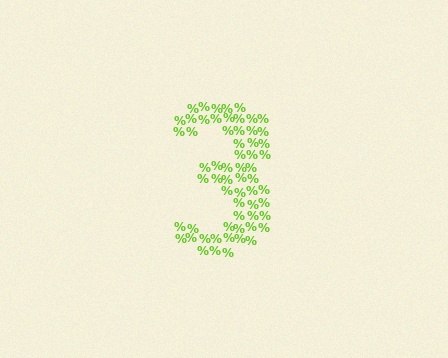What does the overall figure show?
The overall figure shows the digit 3.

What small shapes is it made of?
It is made of small percent signs.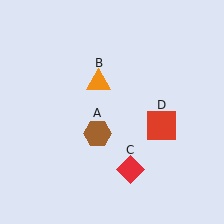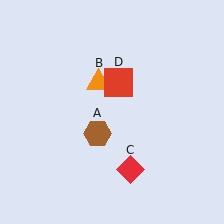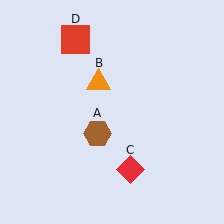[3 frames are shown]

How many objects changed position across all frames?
1 object changed position: red square (object D).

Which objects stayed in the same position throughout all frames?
Brown hexagon (object A) and orange triangle (object B) and red diamond (object C) remained stationary.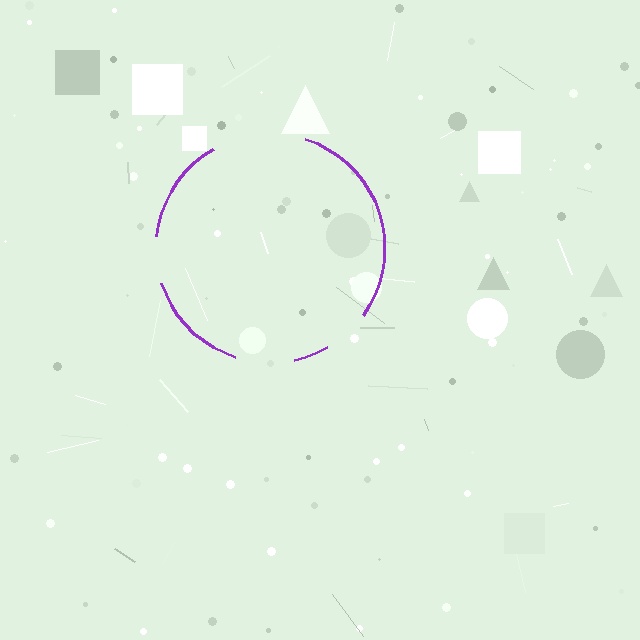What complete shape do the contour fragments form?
The contour fragments form a circle.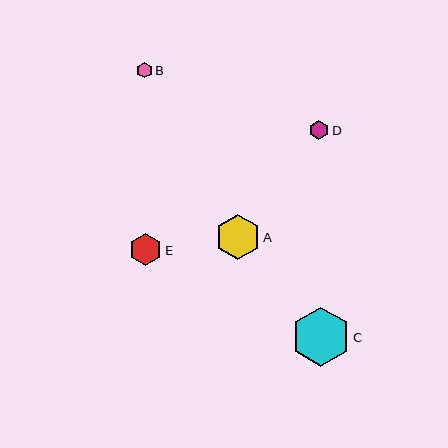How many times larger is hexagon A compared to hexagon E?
Hexagon A is approximately 1.4 times the size of hexagon E.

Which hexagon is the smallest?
Hexagon B is the smallest with a size of approximately 16 pixels.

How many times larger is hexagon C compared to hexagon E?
Hexagon C is approximately 1.8 times the size of hexagon E.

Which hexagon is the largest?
Hexagon C is the largest with a size of approximately 59 pixels.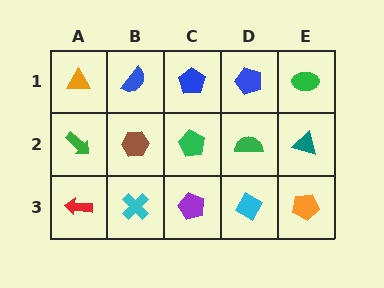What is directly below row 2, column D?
A cyan diamond.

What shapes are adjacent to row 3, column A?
A green arrow (row 2, column A), a cyan cross (row 3, column B).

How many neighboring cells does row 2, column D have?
4.